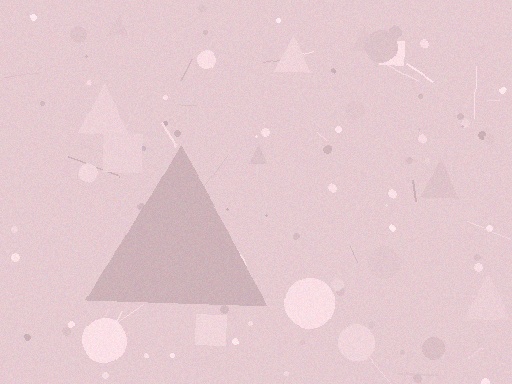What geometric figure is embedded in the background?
A triangle is embedded in the background.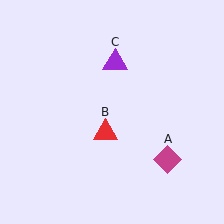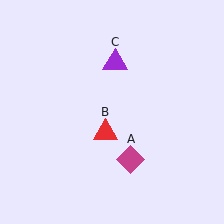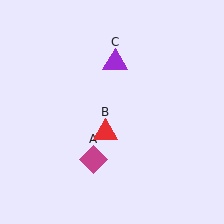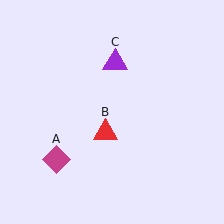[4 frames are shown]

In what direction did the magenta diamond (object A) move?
The magenta diamond (object A) moved left.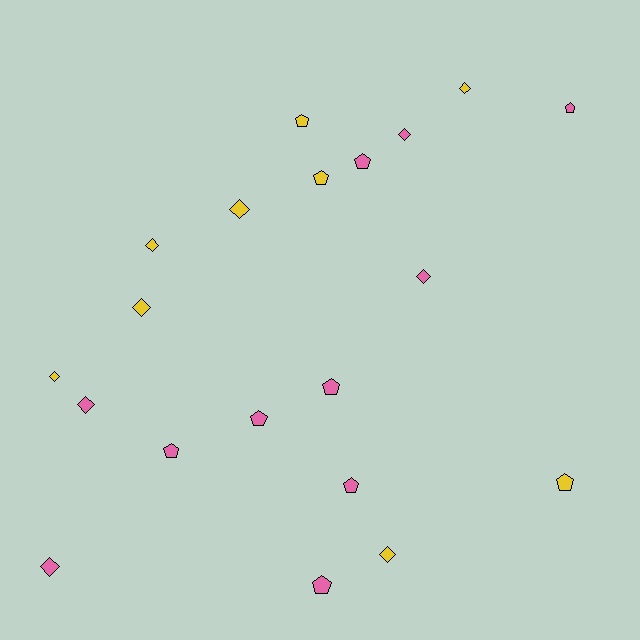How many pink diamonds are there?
There are 4 pink diamonds.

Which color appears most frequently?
Pink, with 11 objects.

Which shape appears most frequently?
Pentagon, with 10 objects.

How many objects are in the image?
There are 20 objects.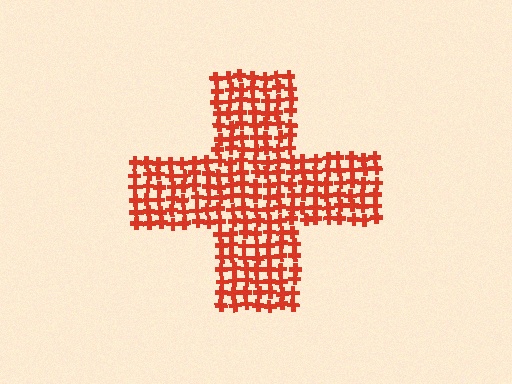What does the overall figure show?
The overall figure shows a cross.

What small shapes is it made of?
It is made of small crosses.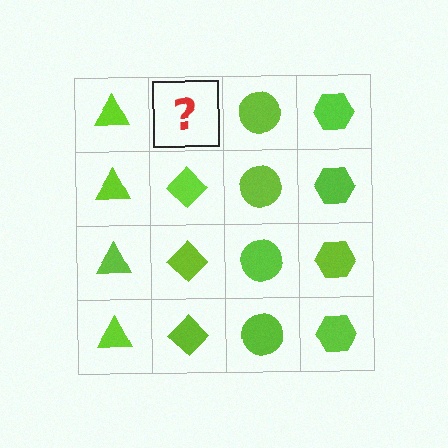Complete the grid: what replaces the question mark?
The question mark should be replaced with a lime diamond.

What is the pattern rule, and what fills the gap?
The rule is that each column has a consistent shape. The gap should be filled with a lime diamond.